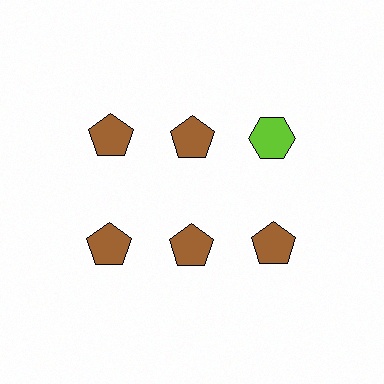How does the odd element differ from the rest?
It differs in both color (lime instead of brown) and shape (hexagon instead of pentagon).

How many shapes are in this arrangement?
There are 6 shapes arranged in a grid pattern.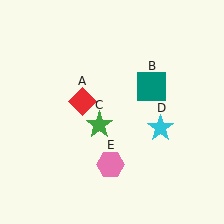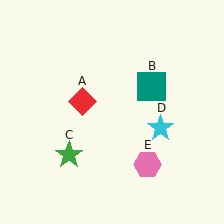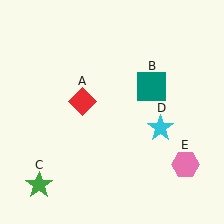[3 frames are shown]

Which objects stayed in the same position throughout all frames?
Red diamond (object A) and teal square (object B) and cyan star (object D) remained stationary.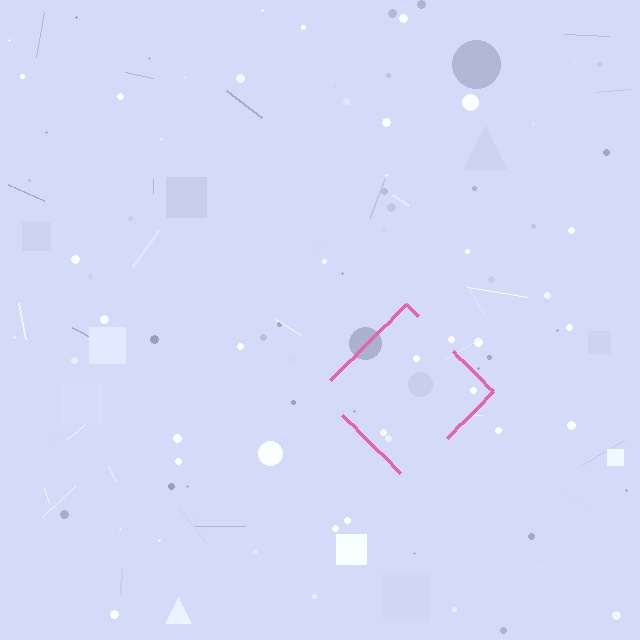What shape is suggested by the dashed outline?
The dashed outline suggests a diamond.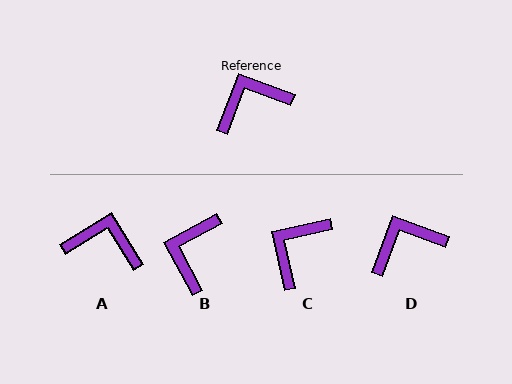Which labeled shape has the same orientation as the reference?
D.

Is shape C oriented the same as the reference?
No, it is off by about 33 degrees.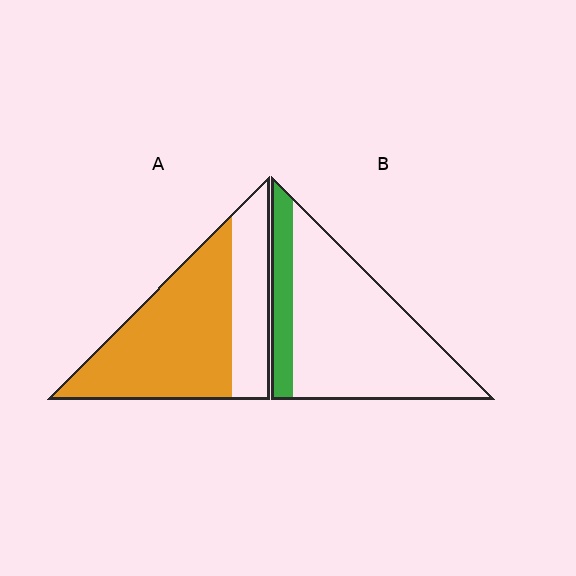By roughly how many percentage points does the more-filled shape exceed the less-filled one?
By roughly 50 percentage points (A over B).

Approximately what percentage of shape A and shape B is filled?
A is approximately 70% and B is approximately 20%.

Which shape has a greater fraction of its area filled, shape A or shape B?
Shape A.